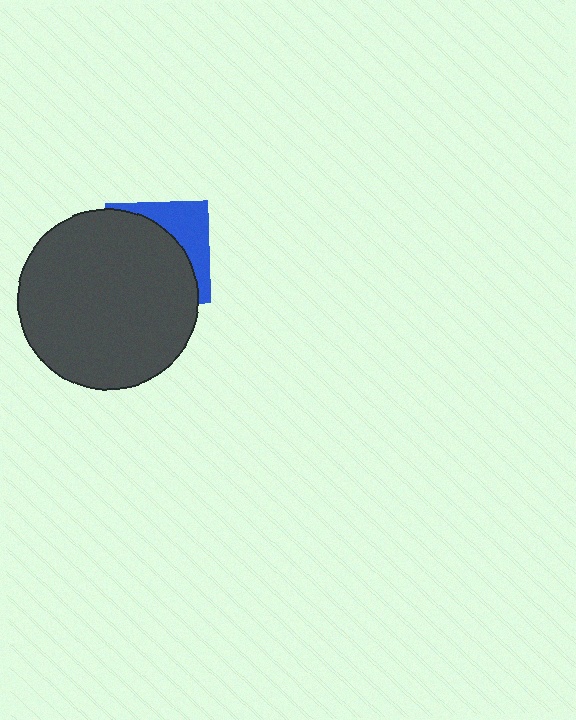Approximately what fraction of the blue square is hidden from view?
Roughly 67% of the blue square is hidden behind the dark gray circle.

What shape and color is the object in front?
The object in front is a dark gray circle.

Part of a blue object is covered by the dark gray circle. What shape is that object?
It is a square.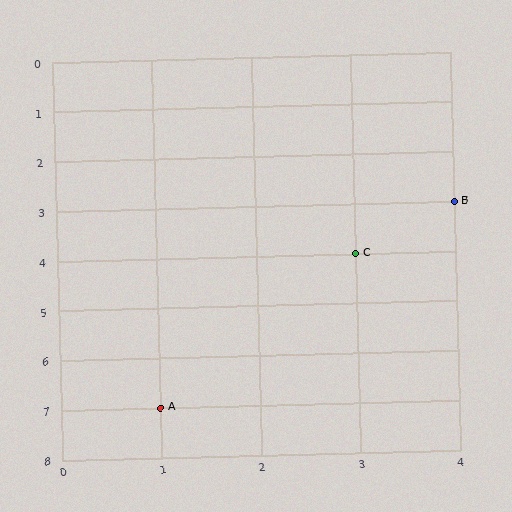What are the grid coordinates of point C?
Point C is at grid coordinates (3, 4).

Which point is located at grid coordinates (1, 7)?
Point A is at (1, 7).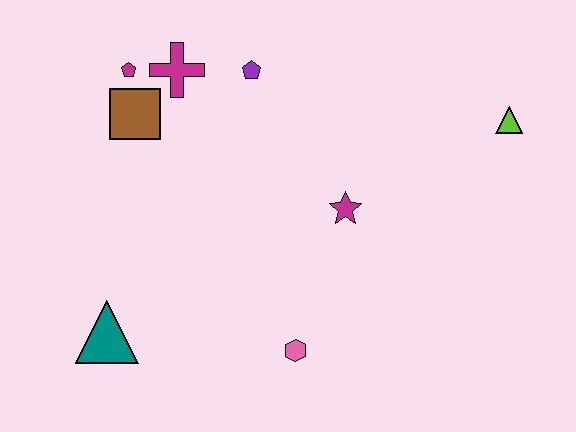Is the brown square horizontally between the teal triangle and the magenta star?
Yes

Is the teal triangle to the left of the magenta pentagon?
Yes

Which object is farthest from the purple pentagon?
The teal triangle is farthest from the purple pentagon.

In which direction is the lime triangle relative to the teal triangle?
The lime triangle is to the right of the teal triangle.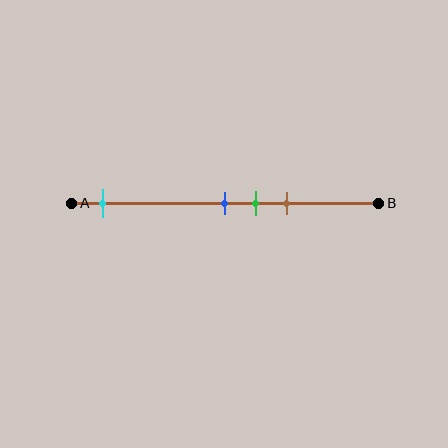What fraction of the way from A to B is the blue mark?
The blue mark is approximately 50% (0.5) of the way from A to B.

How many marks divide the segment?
There are 4 marks dividing the segment.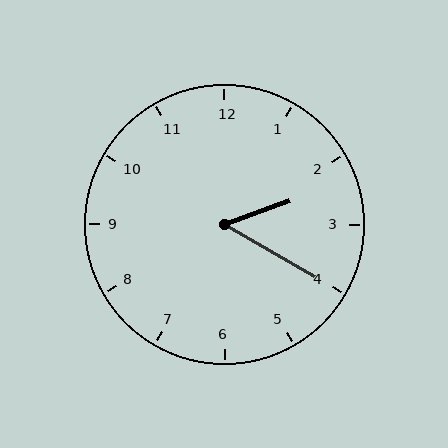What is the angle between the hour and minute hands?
Approximately 50 degrees.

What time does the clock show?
2:20.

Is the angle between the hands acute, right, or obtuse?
It is acute.